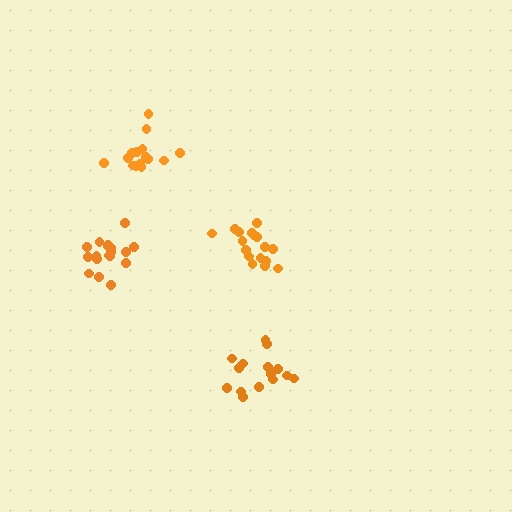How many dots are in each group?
Group 1: 15 dots, Group 2: 17 dots, Group 3: 15 dots, Group 4: 18 dots (65 total).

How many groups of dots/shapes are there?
There are 4 groups.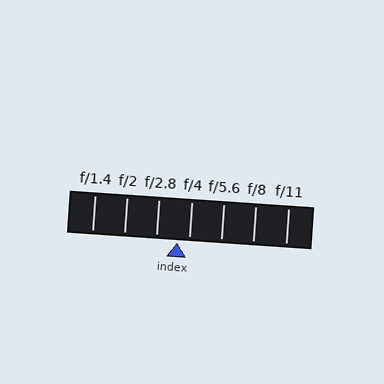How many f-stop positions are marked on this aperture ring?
There are 7 f-stop positions marked.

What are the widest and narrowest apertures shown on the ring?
The widest aperture shown is f/1.4 and the narrowest is f/11.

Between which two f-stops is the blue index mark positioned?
The index mark is between f/2.8 and f/4.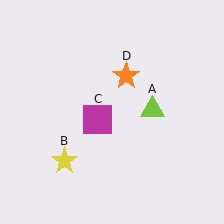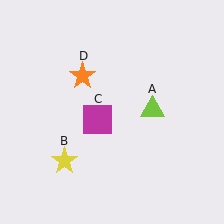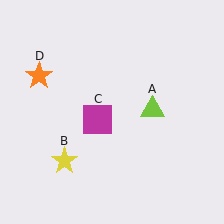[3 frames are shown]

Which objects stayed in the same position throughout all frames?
Lime triangle (object A) and yellow star (object B) and magenta square (object C) remained stationary.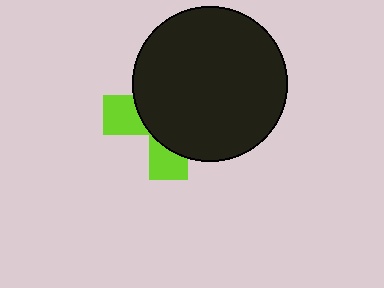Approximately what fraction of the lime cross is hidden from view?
Roughly 70% of the lime cross is hidden behind the black circle.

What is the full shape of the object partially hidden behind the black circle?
The partially hidden object is a lime cross.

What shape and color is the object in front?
The object in front is a black circle.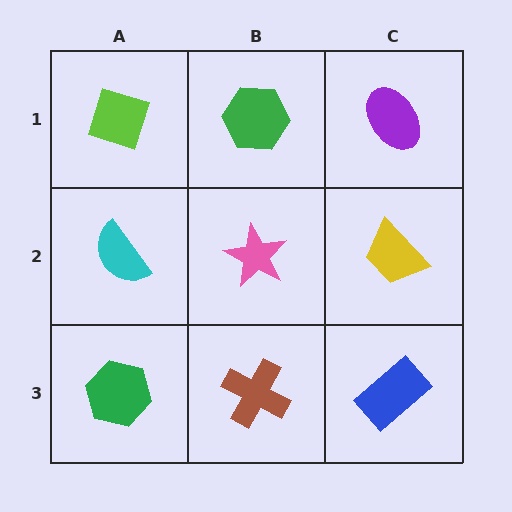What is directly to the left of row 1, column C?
A green hexagon.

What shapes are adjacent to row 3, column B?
A pink star (row 2, column B), a green hexagon (row 3, column A), a blue rectangle (row 3, column C).